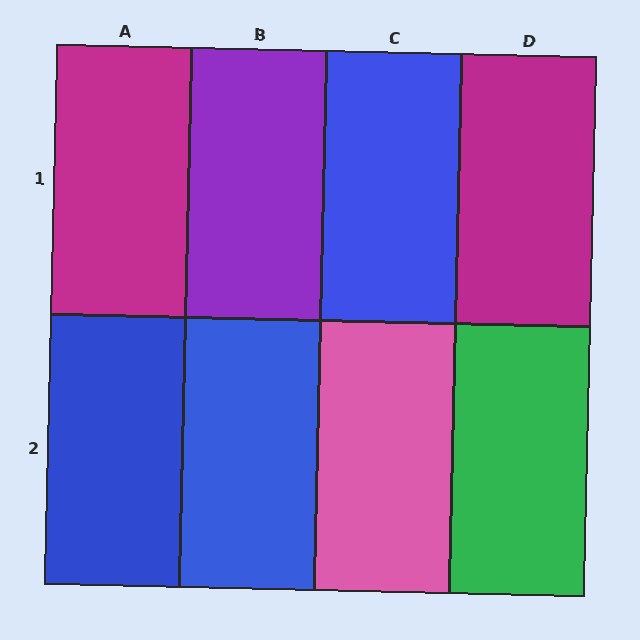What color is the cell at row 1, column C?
Blue.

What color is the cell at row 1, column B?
Purple.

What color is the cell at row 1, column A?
Magenta.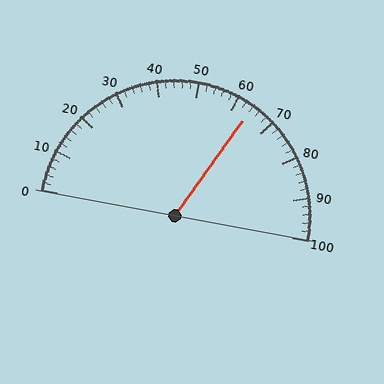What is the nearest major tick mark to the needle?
The nearest major tick mark is 60.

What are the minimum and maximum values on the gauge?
The gauge ranges from 0 to 100.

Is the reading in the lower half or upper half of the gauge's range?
The reading is in the upper half of the range (0 to 100).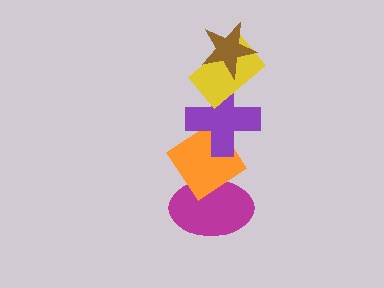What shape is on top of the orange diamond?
The purple cross is on top of the orange diamond.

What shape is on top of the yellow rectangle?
The brown star is on top of the yellow rectangle.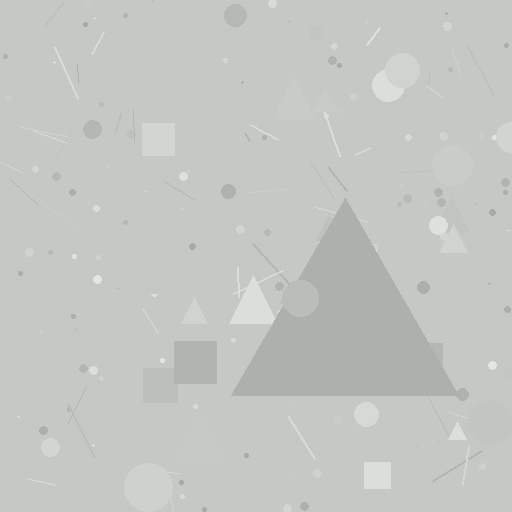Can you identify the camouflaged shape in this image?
The camouflaged shape is a triangle.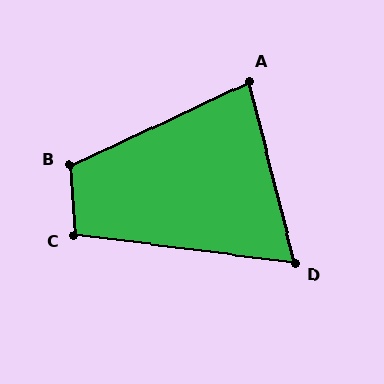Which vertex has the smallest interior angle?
D, at approximately 69 degrees.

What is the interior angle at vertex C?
Approximately 101 degrees (obtuse).